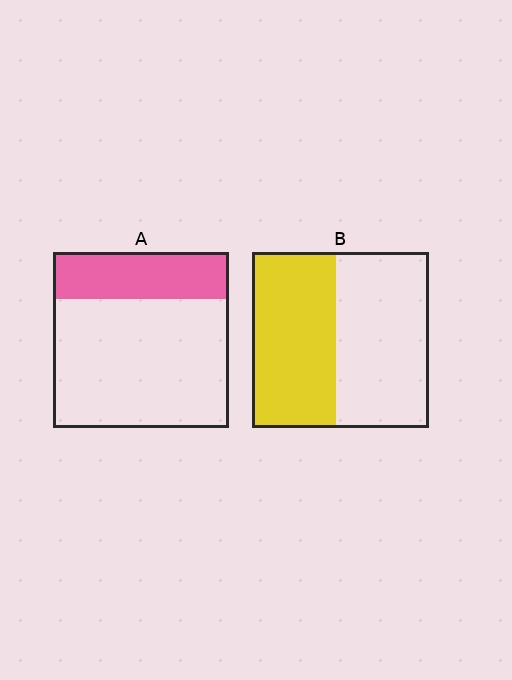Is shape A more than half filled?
No.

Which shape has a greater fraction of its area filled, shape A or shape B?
Shape B.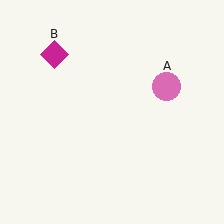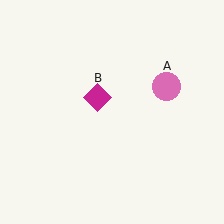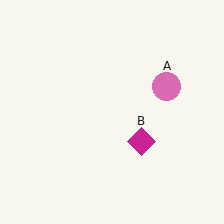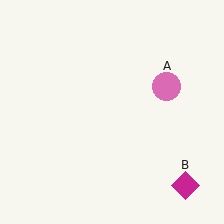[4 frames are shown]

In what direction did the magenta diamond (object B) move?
The magenta diamond (object B) moved down and to the right.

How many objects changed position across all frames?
1 object changed position: magenta diamond (object B).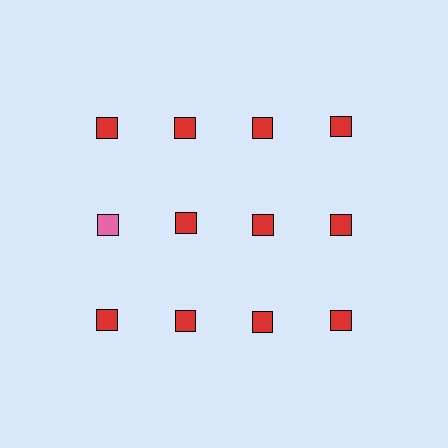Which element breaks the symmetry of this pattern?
The pink square in the second row, leftmost column breaks the symmetry. All other shapes are red squares.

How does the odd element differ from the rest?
It has a different color: pink instead of red.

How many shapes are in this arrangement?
There are 12 shapes arranged in a grid pattern.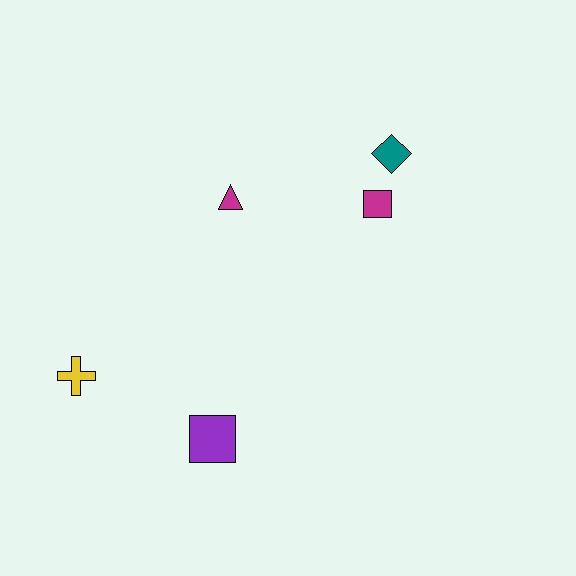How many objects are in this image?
There are 5 objects.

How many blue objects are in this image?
There are no blue objects.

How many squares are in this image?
There are 2 squares.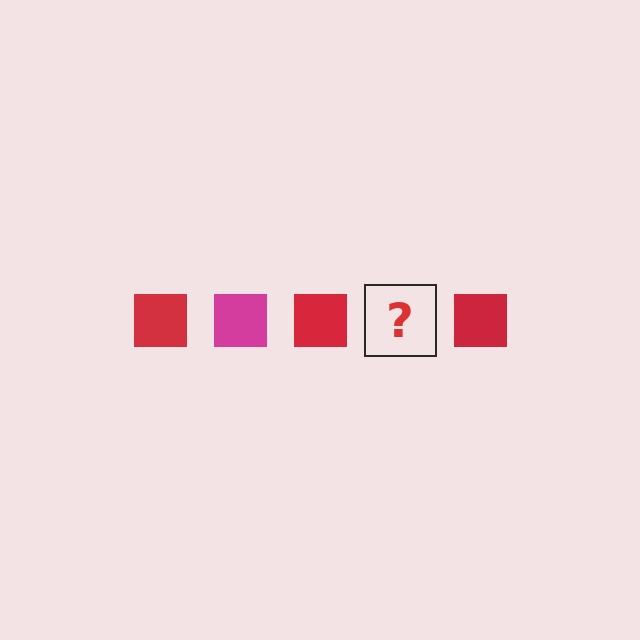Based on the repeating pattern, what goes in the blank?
The blank should be a magenta square.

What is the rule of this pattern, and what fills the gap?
The rule is that the pattern cycles through red, magenta squares. The gap should be filled with a magenta square.